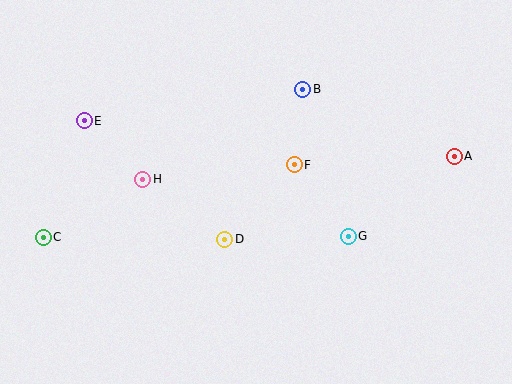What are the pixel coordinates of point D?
Point D is at (225, 239).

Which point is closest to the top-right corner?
Point A is closest to the top-right corner.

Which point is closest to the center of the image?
Point F at (294, 165) is closest to the center.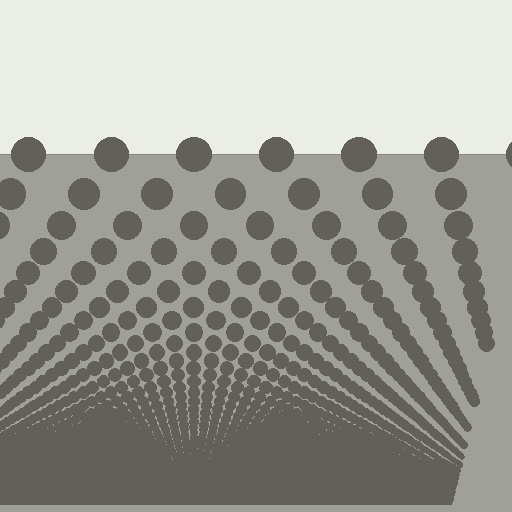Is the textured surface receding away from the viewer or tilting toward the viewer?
The surface appears to tilt toward the viewer. Texture elements get larger and sparser toward the top.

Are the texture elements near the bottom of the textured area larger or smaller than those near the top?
Smaller. The gradient is inverted — elements near the bottom are smaller and denser.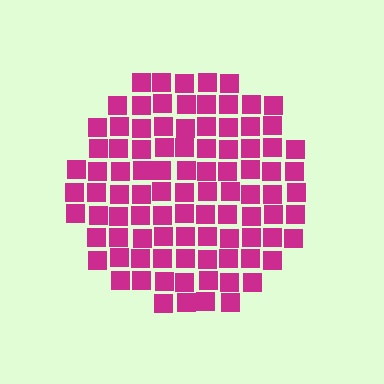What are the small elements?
The small elements are squares.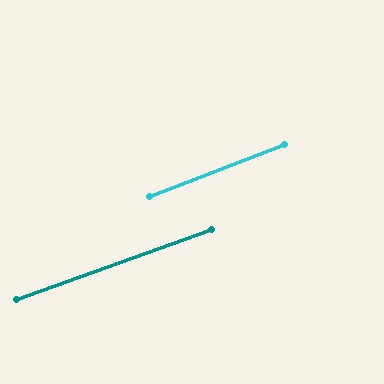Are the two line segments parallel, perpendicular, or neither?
Parallel — their directions differ by only 1.1°.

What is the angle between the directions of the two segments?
Approximately 1 degree.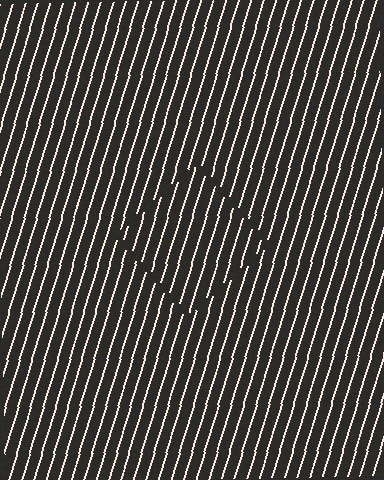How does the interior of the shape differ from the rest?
The interior of the shape contains the same grating, shifted by half a period — the contour is defined by the phase discontinuity where line-ends from the inner and outer gratings abut.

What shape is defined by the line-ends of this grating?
An illusory square. The interior of the shape contains the same grating, shifted by half a period — the contour is defined by the phase discontinuity where line-ends from the inner and outer gratings abut.